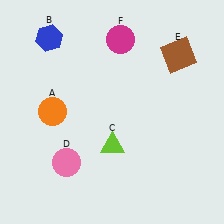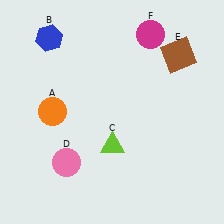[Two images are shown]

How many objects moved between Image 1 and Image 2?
1 object moved between the two images.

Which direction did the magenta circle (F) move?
The magenta circle (F) moved right.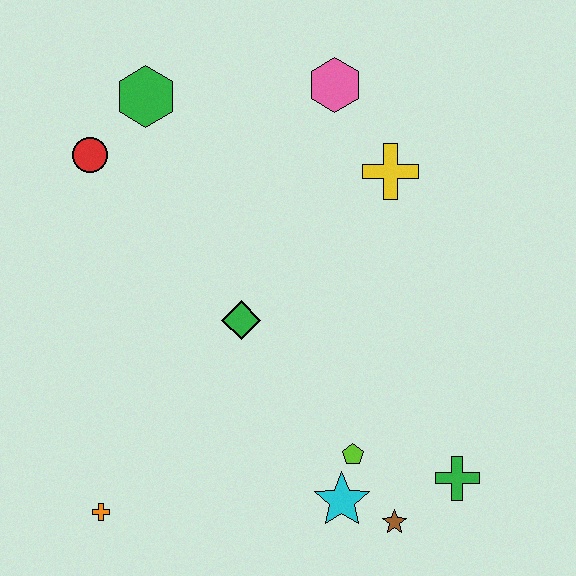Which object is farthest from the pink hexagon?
The orange cross is farthest from the pink hexagon.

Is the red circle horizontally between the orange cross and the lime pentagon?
No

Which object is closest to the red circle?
The green hexagon is closest to the red circle.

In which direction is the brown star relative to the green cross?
The brown star is to the left of the green cross.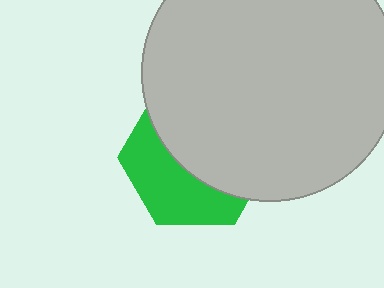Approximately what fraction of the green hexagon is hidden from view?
Roughly 58% of the green hexagon is hidden behind the light gray circle.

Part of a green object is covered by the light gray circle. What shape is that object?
It is a hexagon.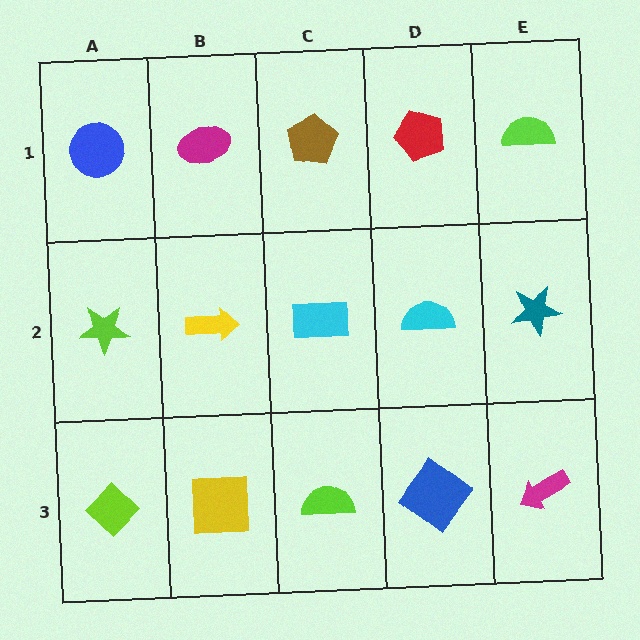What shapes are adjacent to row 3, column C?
A cyan rectangle (row 2, column C), a yellow square (row 3, column B), a blue diamond (row 3, column D).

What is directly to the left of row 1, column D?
A brown pentagon.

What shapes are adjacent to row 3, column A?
A lime star (row 2, column A), a yellow square (row 3, column B).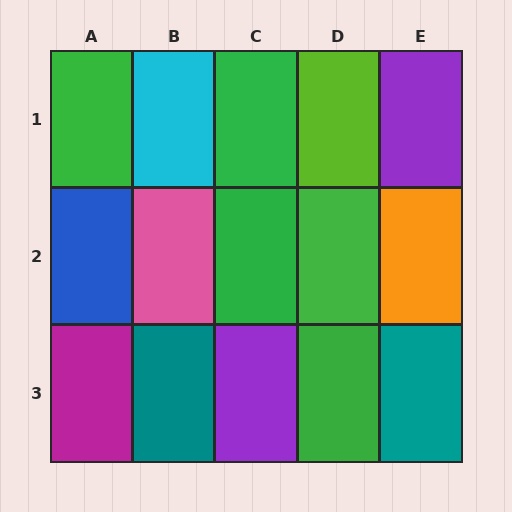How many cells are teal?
2 cells are teal.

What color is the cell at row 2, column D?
Green.